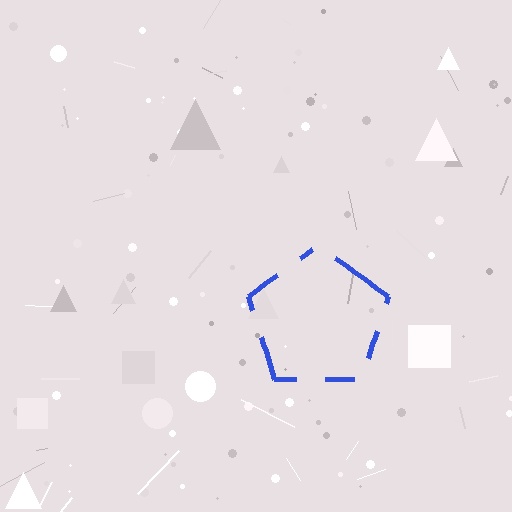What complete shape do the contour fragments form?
The contour fragments form a pentagon.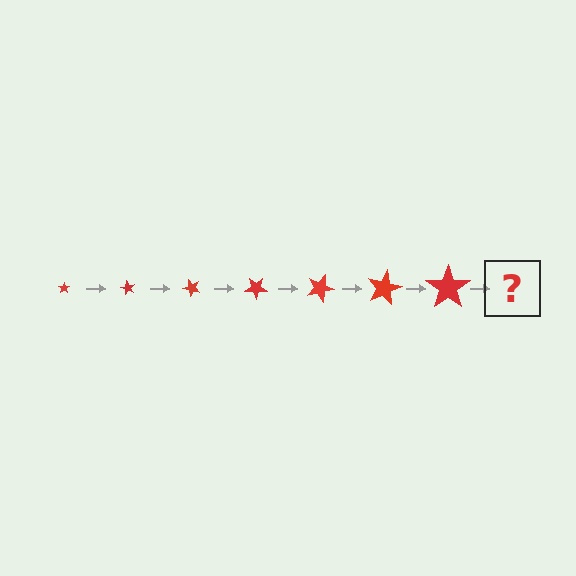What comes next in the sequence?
The next element should be a star, larger than the previous one and rotated 420 degrees from the start.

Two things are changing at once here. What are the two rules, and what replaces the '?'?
The two rules are that the star grows larger each step and it rotates 60 degrees each step. The '?' should be a star, larger than the previous one and rotated 420 degrees from the start.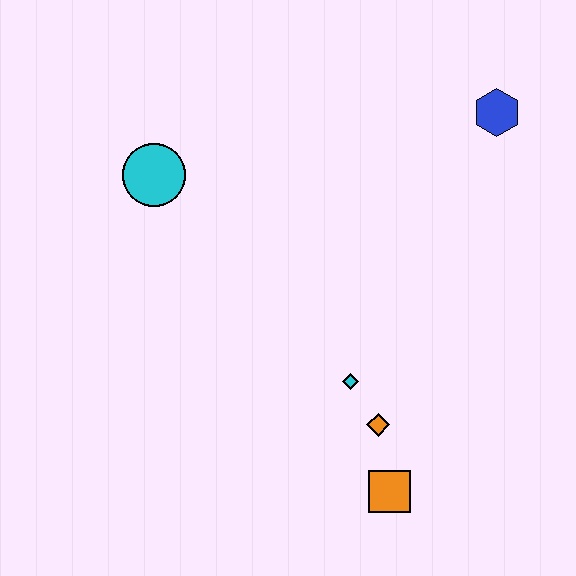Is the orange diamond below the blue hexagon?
Yes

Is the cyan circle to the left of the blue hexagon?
Yes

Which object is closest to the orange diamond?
The cyan diamond is closest to the orange diamond.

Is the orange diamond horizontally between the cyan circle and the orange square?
Yes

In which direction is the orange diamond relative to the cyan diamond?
The orange diamond is below the cyan diamond.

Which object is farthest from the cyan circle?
The orange square is farthest from the cyan circle.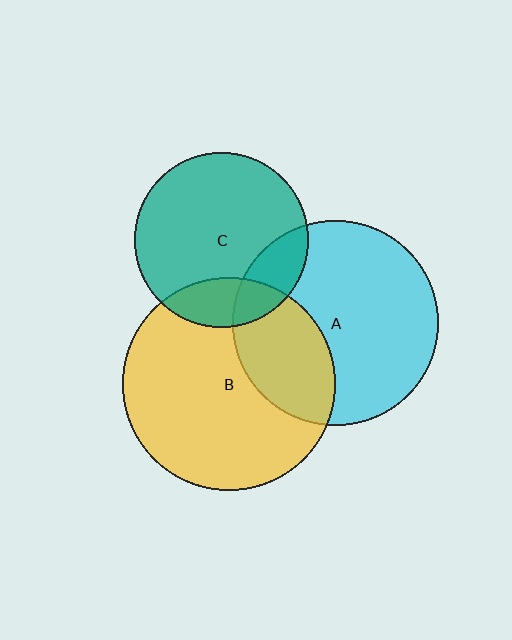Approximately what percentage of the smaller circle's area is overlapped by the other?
Approximately 20%.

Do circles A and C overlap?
Yes.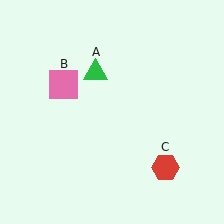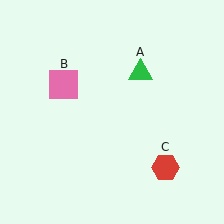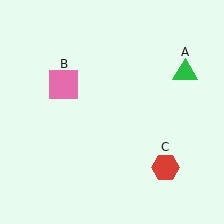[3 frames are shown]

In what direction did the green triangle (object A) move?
The green triangle (object A) moved right.